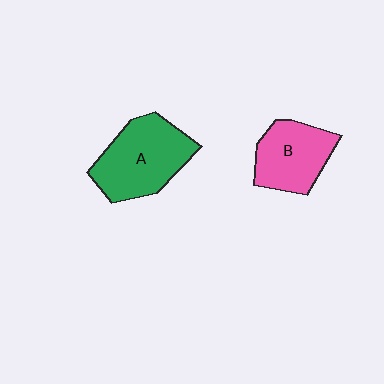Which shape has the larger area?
Shape A (green).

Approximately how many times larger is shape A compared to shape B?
Approximately 1.3 times.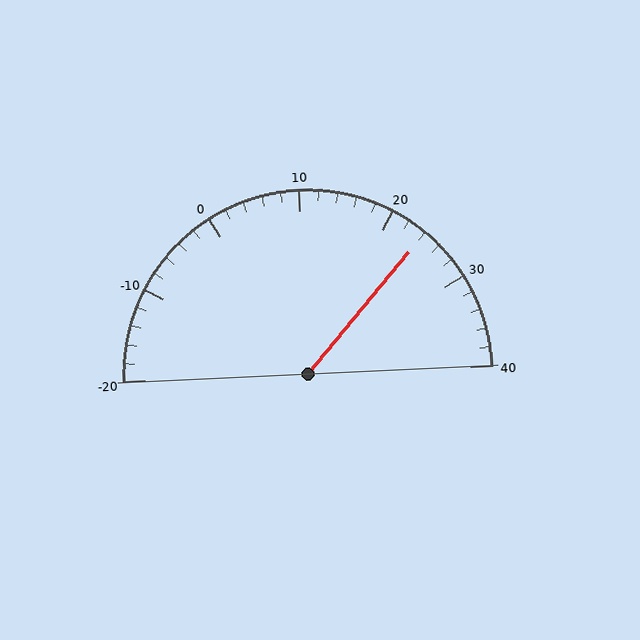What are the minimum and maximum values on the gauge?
The gauge ranges from -20 to 40.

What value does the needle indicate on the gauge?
The needle indicates approximately 24.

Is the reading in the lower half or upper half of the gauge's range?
The reading is in the upper half of the range (-20 to 40).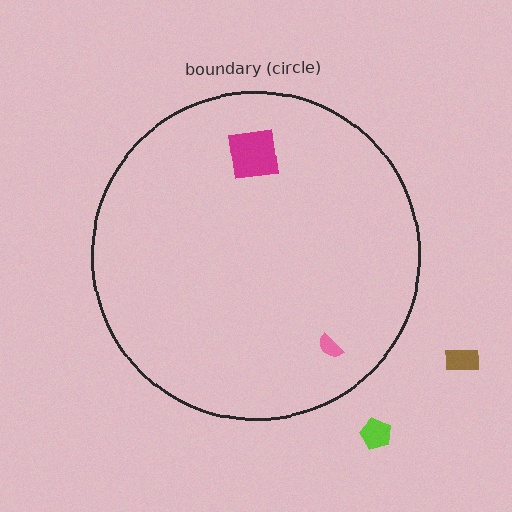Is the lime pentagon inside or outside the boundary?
Outside.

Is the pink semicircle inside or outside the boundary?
Inside.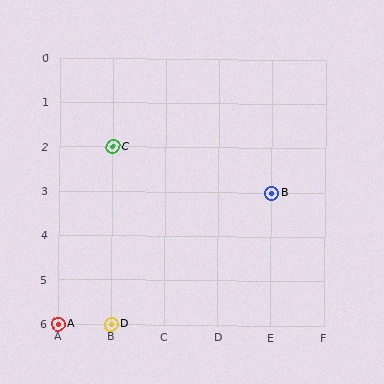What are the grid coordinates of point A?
Point A is at grid coordinates (A, 6).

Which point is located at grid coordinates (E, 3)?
Point B is at (E, 3).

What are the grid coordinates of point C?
Point C is at grid coordinates (B, 2).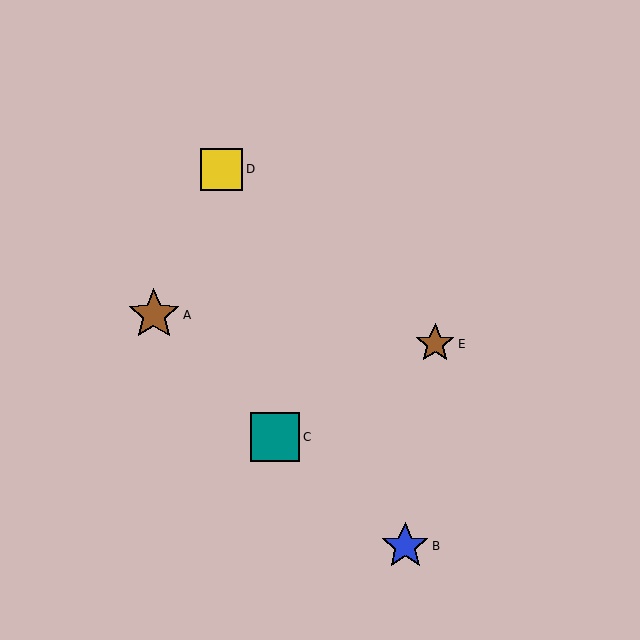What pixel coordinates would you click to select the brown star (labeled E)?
Click at (435, 344) to select the brown star E.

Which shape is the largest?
The brown star (labeled A) is the largest.